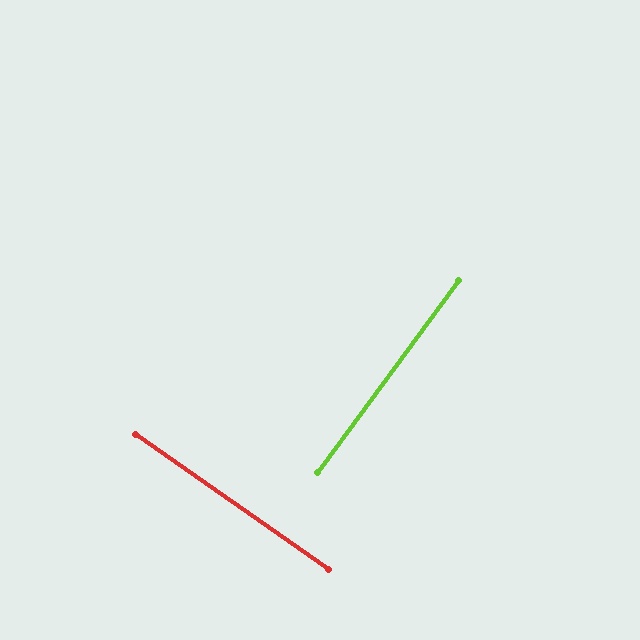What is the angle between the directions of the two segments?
Approximately 89 degrees.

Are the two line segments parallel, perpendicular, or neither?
Perpendicular — they meet at approximately 89°.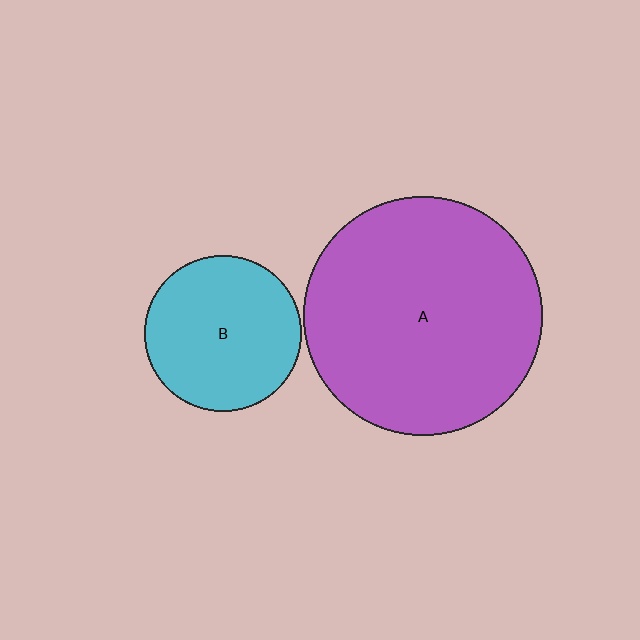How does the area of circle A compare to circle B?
Approximately 2.3 times.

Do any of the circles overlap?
No, none of the circles overlap.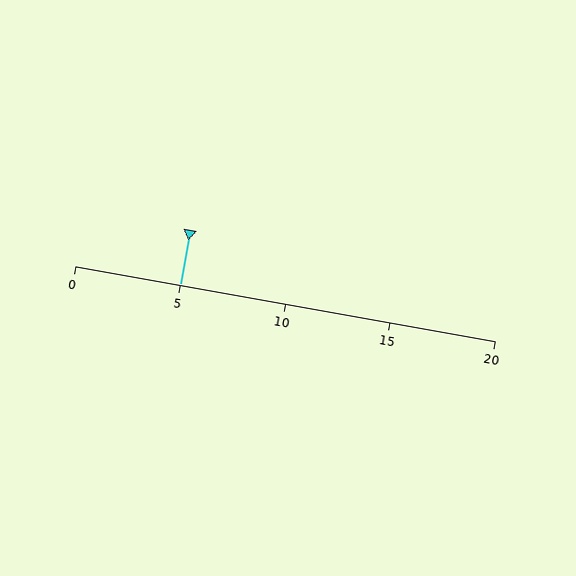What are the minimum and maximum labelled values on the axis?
The axis runs from 0 to 20.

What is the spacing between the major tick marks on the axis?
The major ticks are spaced 5 apart.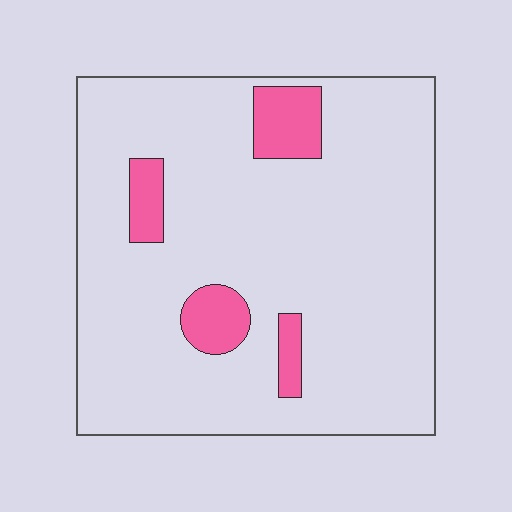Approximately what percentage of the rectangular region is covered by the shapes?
Approximately 10%.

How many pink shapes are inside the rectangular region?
4.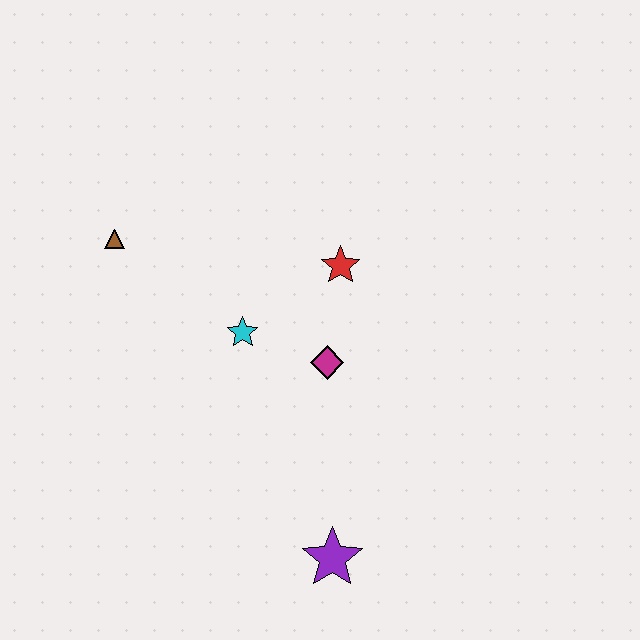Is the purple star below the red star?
Yes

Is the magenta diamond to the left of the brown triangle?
No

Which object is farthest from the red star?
The purple star is farthest from the red star.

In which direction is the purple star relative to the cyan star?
The purple star is below the cyan star.